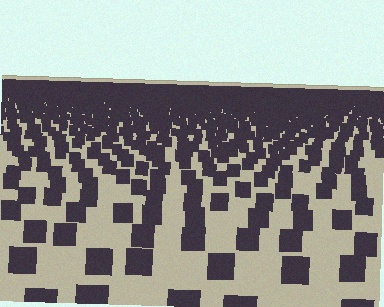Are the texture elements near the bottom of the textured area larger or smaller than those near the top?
Larger. Near the bottom, elements are closer to the viewer and appear at a bigger on-screen size.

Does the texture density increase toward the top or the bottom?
Density increases toward the top.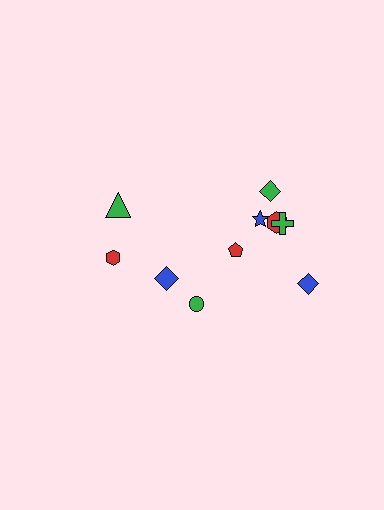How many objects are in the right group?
There are 7 objects.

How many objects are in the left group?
There are 3 objects.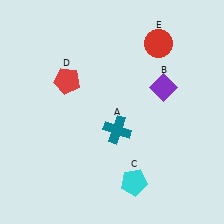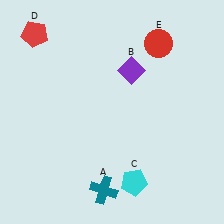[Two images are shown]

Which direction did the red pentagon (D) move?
The red pentagon (D) moved up.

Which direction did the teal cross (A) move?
The teal cross (A) moved down.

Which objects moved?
The objects that moved are: the teal cross (A), the purple diamond (B), the red pentagon (D).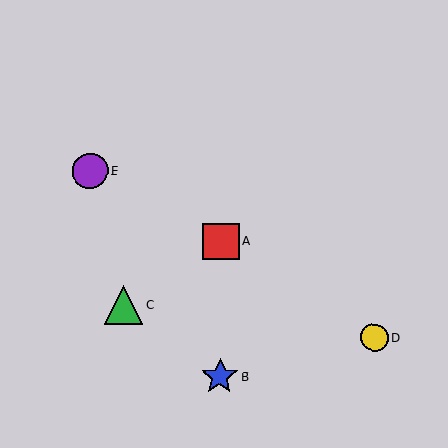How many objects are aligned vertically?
2 objects (A, B) are aligned vertically.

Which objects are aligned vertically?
Objects A, B are aligned vertically.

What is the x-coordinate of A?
Object A is at x≈221.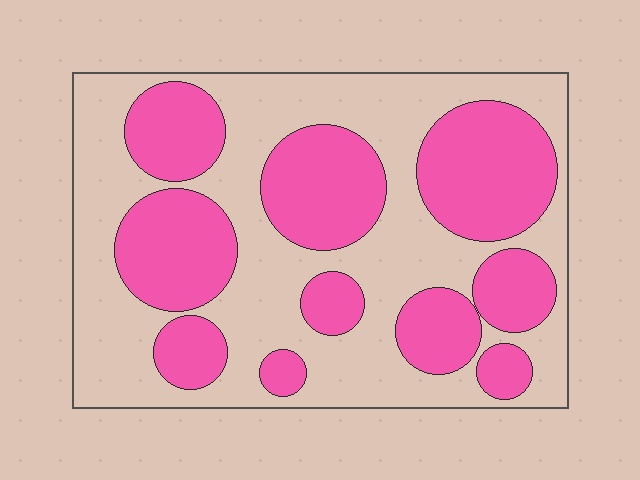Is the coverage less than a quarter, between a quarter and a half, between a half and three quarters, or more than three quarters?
Between a quarter and a half.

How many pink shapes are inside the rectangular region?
10.